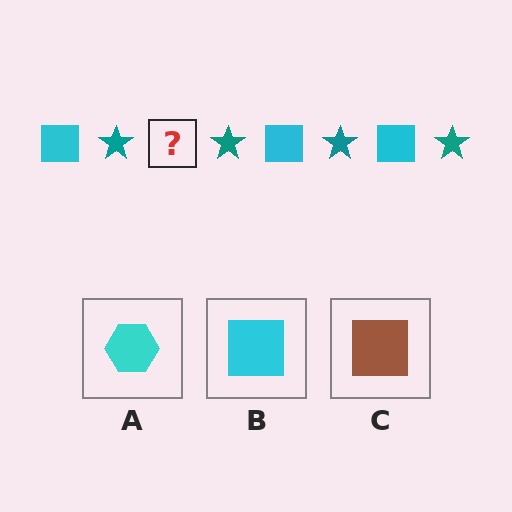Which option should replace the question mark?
Option B.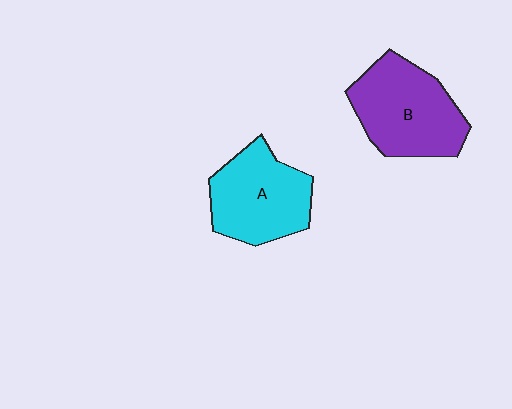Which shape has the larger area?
Shape B (purple).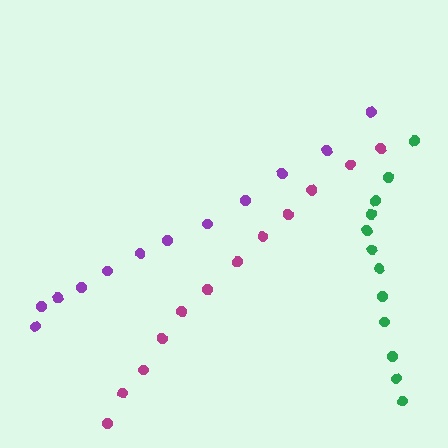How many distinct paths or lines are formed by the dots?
There are 3 distinct paths.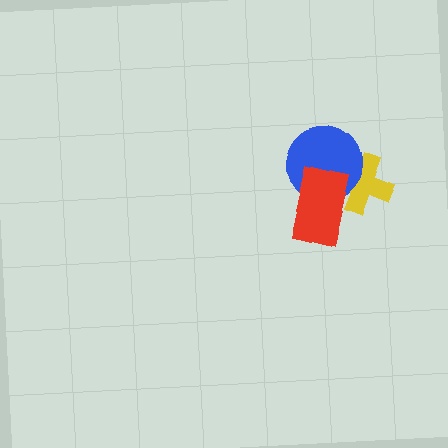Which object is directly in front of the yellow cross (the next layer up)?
The blue circle is directly in front of the yellow cross.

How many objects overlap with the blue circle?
2 objects overlap with the blue circle.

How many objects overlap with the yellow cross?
2 objects overlap with the yellow cross.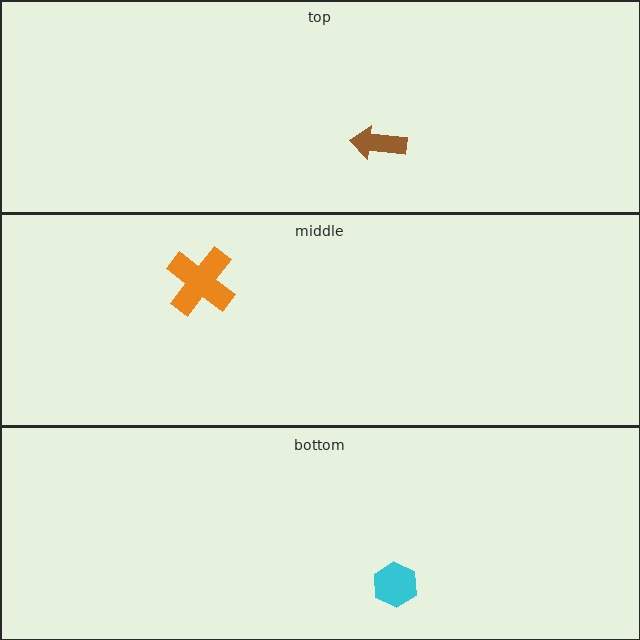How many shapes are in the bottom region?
1.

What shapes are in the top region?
The brown arrow.